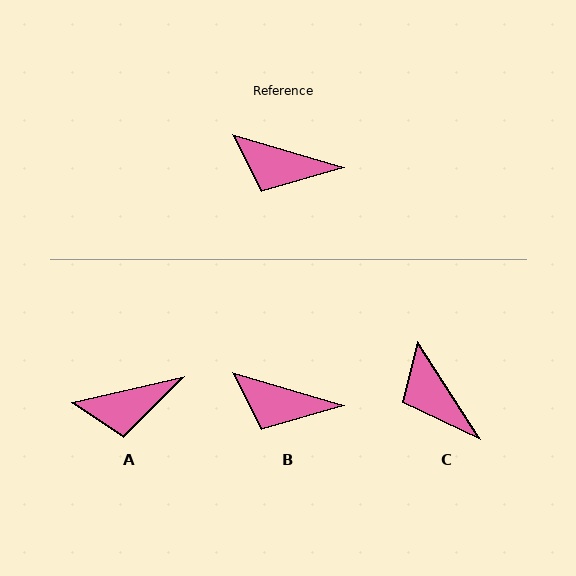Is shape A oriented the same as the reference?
No, it is off by about 29 degrees.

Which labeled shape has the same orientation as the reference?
B.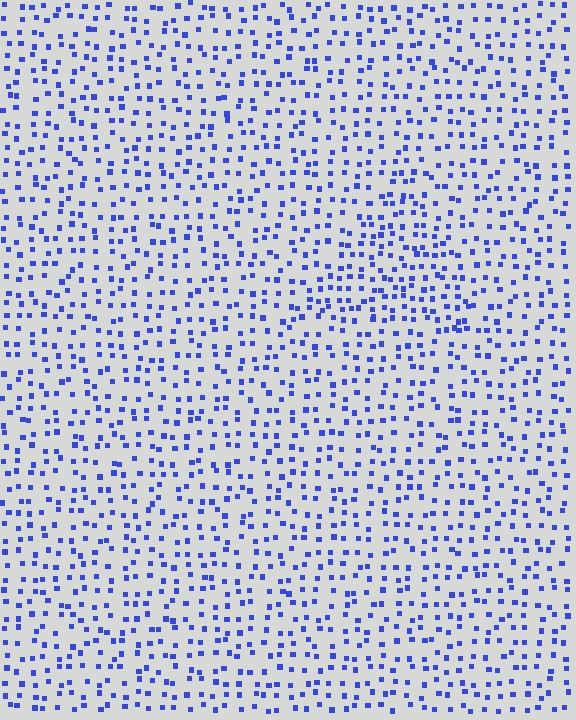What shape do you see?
I see a triangle.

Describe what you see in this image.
The image contains small blue elements arranged at two different densities. A triangle-shaped region is visible where the elements are more densely packed than the surrounding area.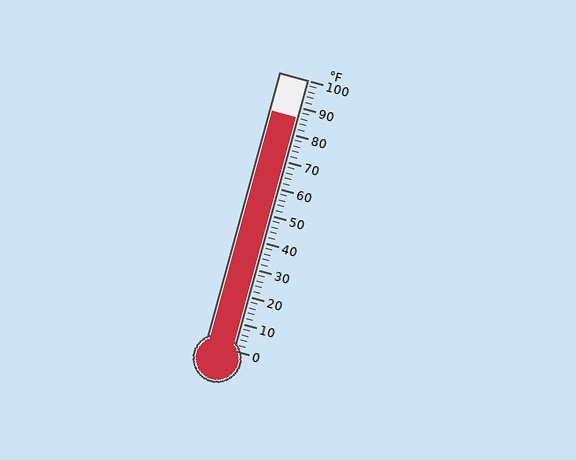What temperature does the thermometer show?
The thermometer shows approximately 86°F.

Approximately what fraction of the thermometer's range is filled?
The thermometer is filled to approximately 85% of its range.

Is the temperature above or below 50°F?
The temperature is above 50°F.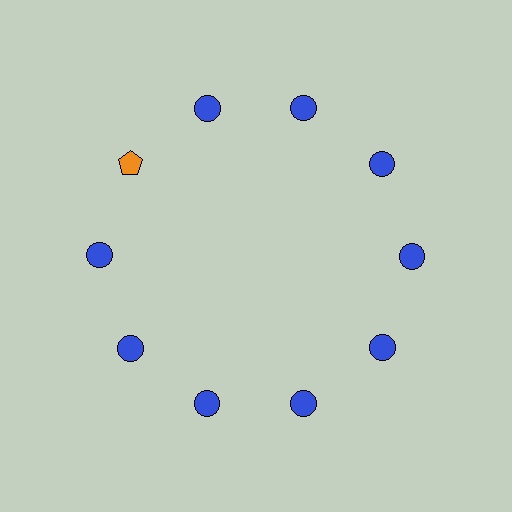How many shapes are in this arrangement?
There are 10 shapes arranged in a ring pattern.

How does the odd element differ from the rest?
It differs in both color (orange instead of blue) and shape (pentagon instead of circle).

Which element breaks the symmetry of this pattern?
The orange pentagon at roughly the 10 o'clock position breaks the symmetry. All other shapes are blue circles.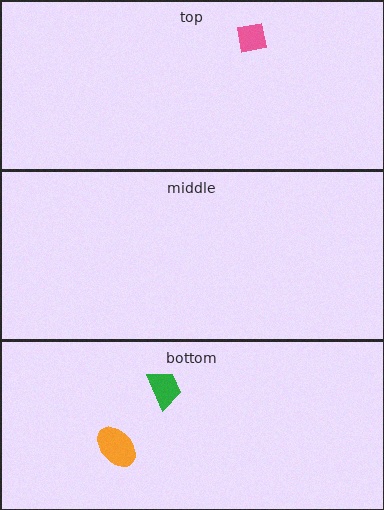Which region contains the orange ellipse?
The bottom region.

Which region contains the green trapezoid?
The bottom region.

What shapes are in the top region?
The pink square.